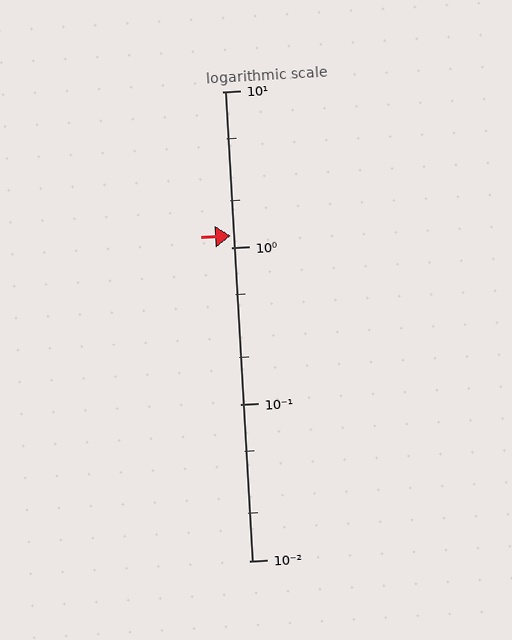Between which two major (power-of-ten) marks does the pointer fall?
The pointer is between 1 and 10.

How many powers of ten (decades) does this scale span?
The scale spans 3 decades, from 0.01 to 10.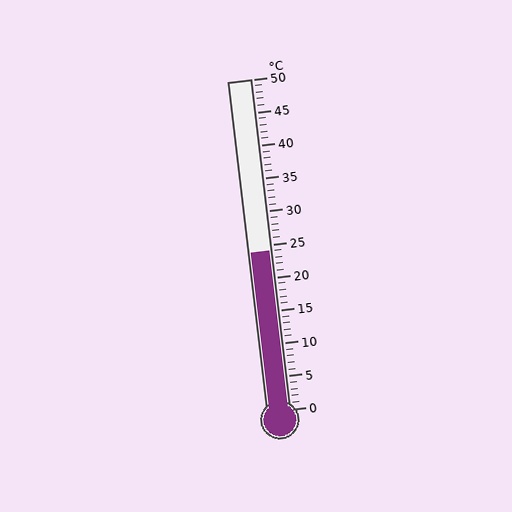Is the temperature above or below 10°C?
The temperature is above 10°C.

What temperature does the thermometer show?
The thermometer shows approximately 24°C.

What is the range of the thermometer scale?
The thermometer scale ranges from 0°C to 50°C.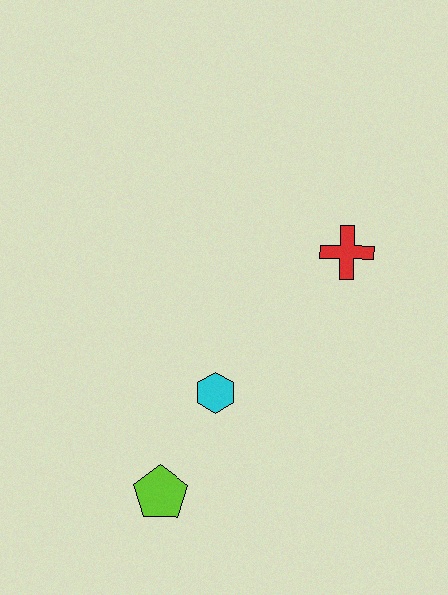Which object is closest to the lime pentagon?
The cyan hexagon is closest to the lime pentagon.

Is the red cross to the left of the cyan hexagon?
No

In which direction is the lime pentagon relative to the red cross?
The lime pentagon is below the red cross.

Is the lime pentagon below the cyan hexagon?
Yes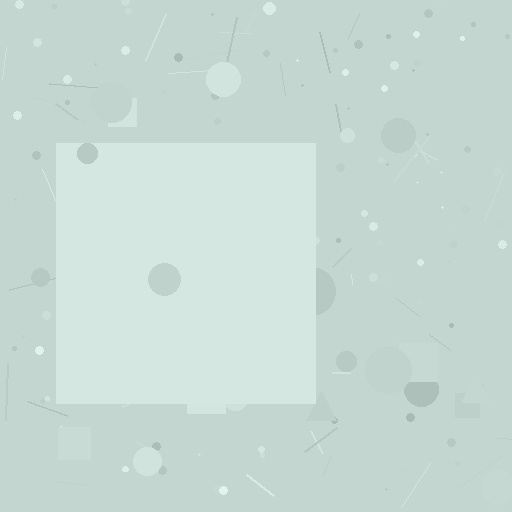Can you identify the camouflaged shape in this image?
The camouflaged shape is a square.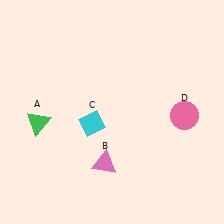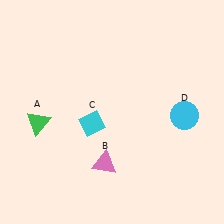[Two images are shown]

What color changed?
The circle (D) changed from pink in Image 1 to cyan in Image 2.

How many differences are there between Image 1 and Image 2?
There is 1 difference between the two images.